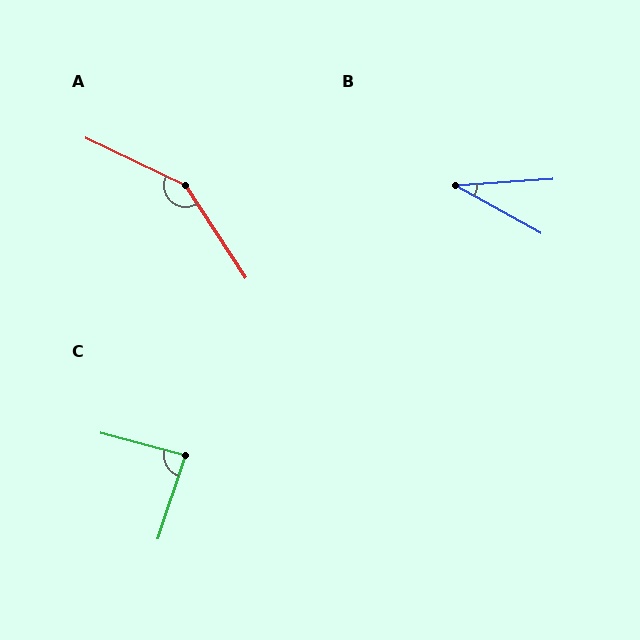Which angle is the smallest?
B, at approximately 33 degrees.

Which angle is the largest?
A, at approximately 149 degrees.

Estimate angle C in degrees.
Approximately 87 degrees.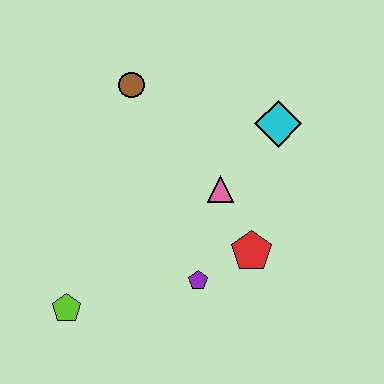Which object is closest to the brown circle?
The pink triangle is closest to the brown circle.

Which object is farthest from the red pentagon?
The brown circle is farthest from the red pentagon.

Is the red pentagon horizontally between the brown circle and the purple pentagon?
No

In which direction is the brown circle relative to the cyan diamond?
The brown circle is to the left of the cyan diamond.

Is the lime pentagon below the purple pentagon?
Yes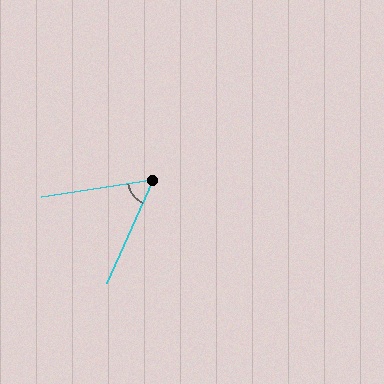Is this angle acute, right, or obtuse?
It is acute.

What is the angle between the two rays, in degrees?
Approximately 57 degrees.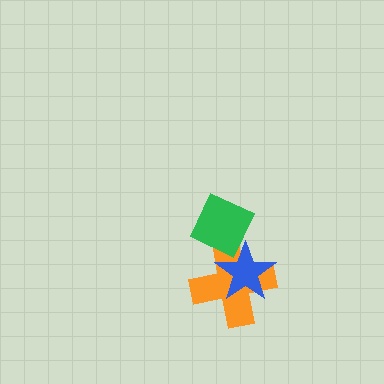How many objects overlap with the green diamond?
2 objects overlap with the green diamond.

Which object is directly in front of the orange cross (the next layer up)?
The blue star is directly in front of the orange cross.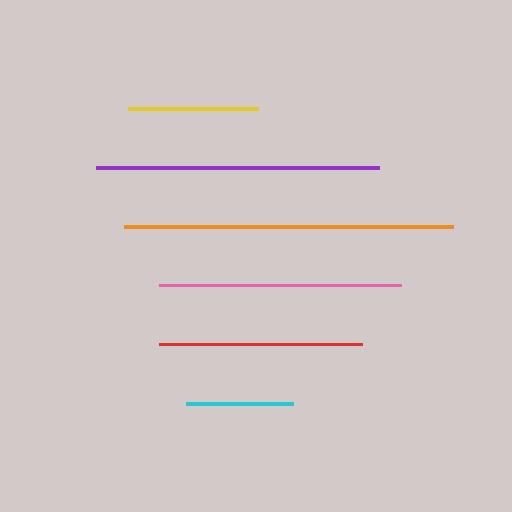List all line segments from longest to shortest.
From longest to shortest: orange, purple, pink, red, yellow, cyan.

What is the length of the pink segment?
The pink segment is approximately 242 pixels long.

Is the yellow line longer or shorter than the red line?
The red line is longer than the yellow line.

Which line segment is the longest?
The orange line is the longest at approximately 329 pixels.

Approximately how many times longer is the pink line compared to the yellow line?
The pink line is approximately 1.9 times the length of the yellow line.